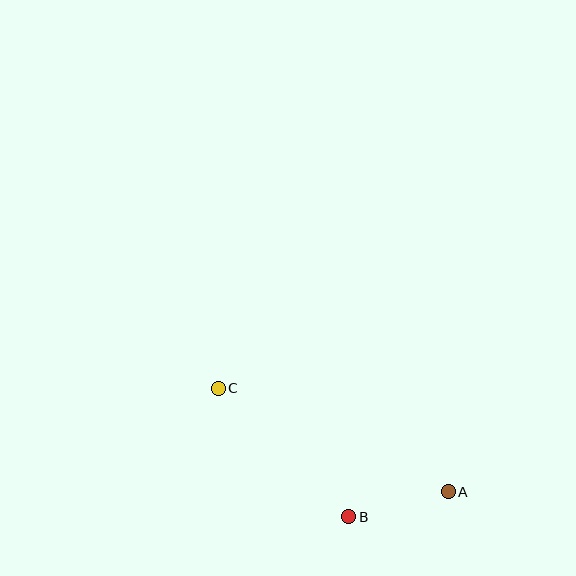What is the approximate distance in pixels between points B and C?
The distance between B and C is approximately 183 pixels.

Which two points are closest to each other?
Points A and B are closest to each other.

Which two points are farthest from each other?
Points A and C are farthest from each other.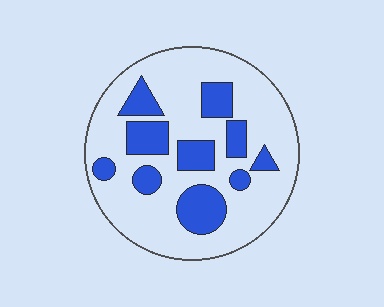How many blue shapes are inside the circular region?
10.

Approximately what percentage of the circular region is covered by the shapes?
Approximately 25%.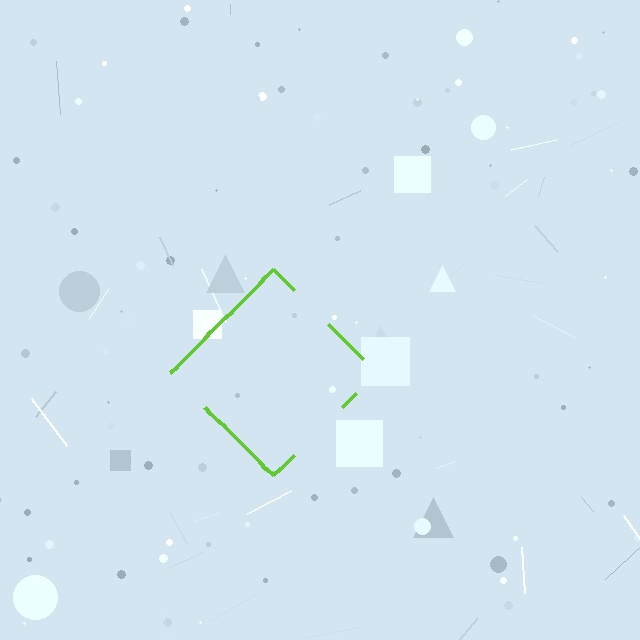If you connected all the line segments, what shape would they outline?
They would outline a diamond.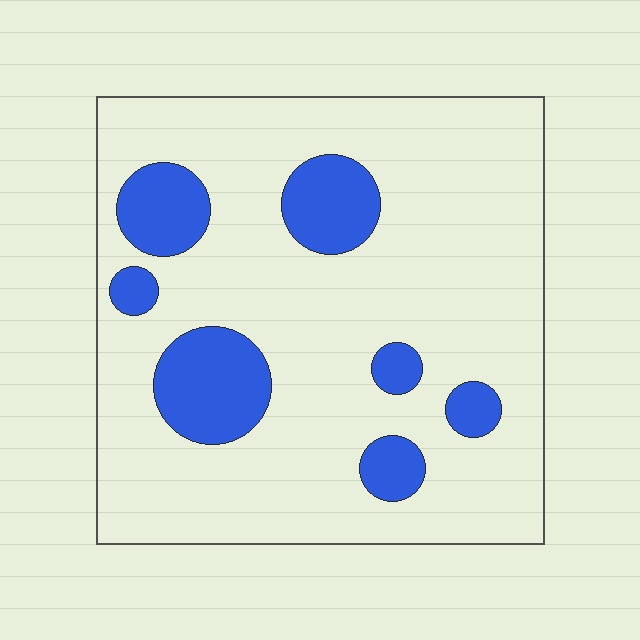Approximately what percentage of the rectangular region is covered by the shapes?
Approximately 20%.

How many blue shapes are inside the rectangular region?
7.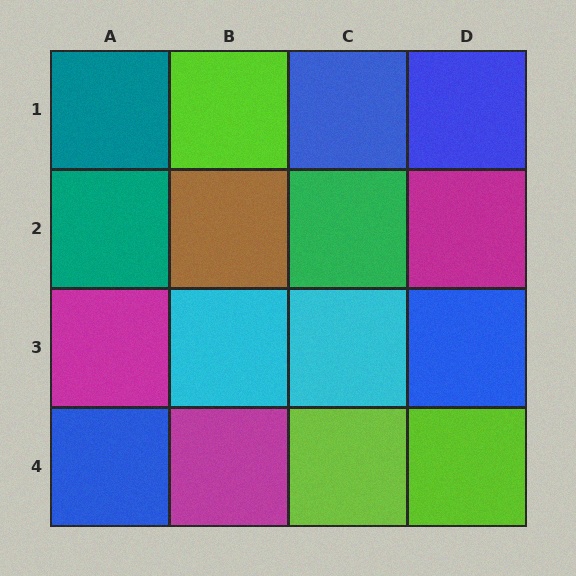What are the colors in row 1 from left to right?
Teal, lime, blue, blue.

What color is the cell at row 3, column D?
Blue.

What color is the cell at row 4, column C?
Lime.